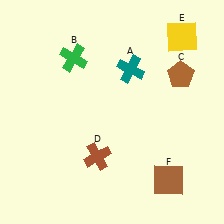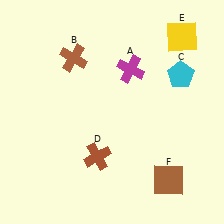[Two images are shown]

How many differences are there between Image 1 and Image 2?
There are 3 differences between the two images.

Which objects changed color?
A changed from teal to magenta. B changed from green to brown. C changed from brown to cyan.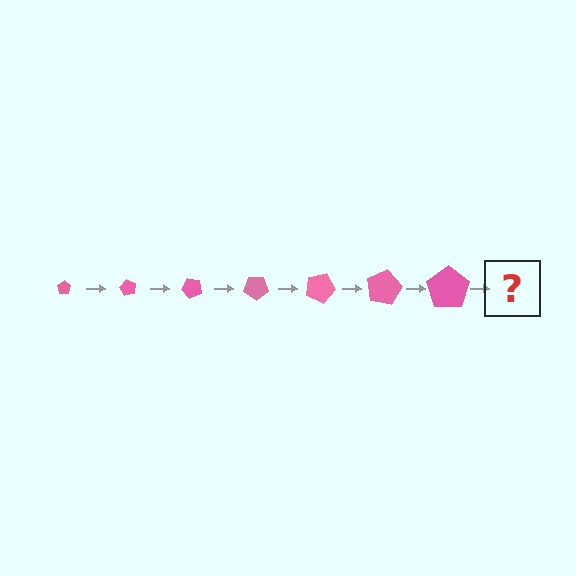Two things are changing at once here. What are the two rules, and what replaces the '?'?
The two rules are that the pentagon grows larger each step and it rotates 60 degrees each step. The '?' should be a pentagon, larger than the previous one and rotated 420 degrees from the start.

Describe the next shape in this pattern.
It should be a pentagon, larger than the previous one and rotated 420 degrees from the start.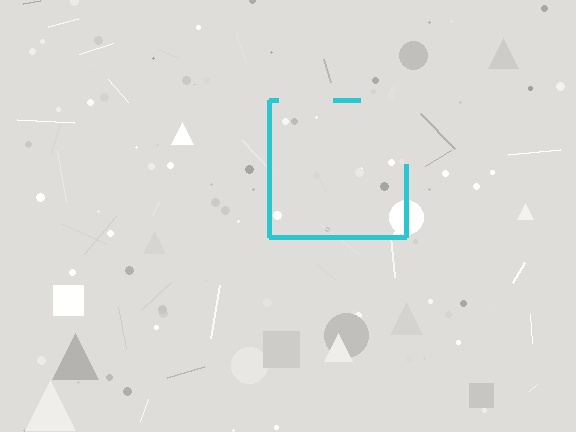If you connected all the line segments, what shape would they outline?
They would outline a square.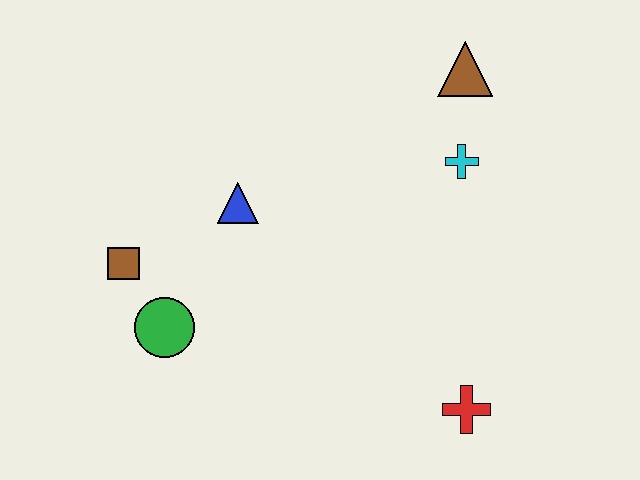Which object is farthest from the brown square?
The brown triangle is farthest from the brown square.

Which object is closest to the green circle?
The brown square is closest to the green circle.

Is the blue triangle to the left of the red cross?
Yes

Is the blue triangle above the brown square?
Yes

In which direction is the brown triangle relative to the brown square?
The brown triangle is to the right of the brown square.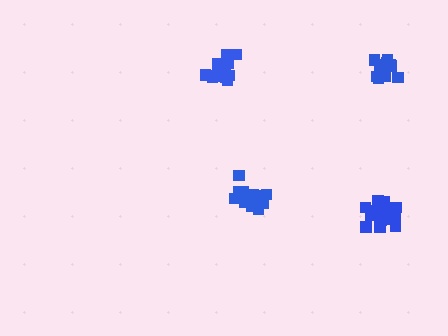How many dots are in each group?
Group 1: 11 dots, Group 2: 14 dots, Group 3: 17 dots, Group 4: 13 dots (55 total).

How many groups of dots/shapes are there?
There are 4 groups.